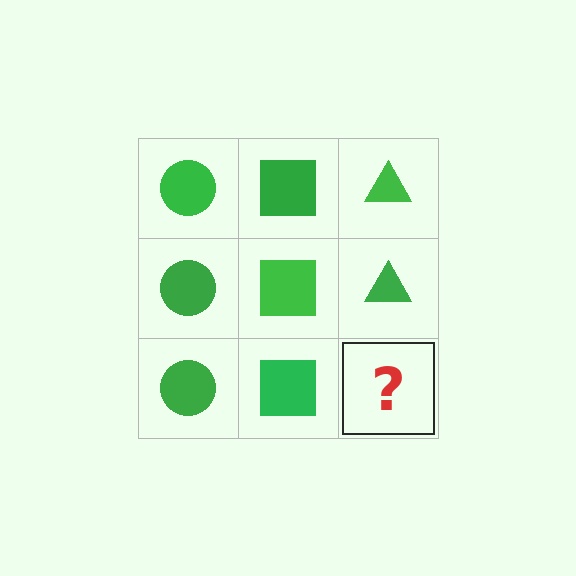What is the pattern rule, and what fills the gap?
The rule is that each column has a consistent shape. The gap should be filled with a green triangle.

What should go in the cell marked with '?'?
The missing cell should contain a green triangle.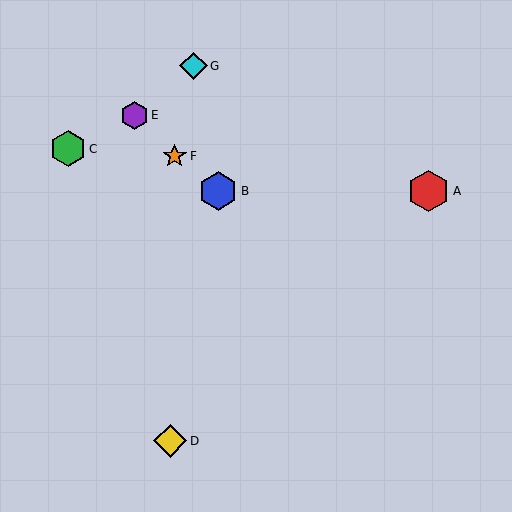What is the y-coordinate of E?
Object E is at y≈115.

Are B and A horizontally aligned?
Yes, both are at y≈191.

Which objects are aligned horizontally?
Objects A, B are aligned horizontally.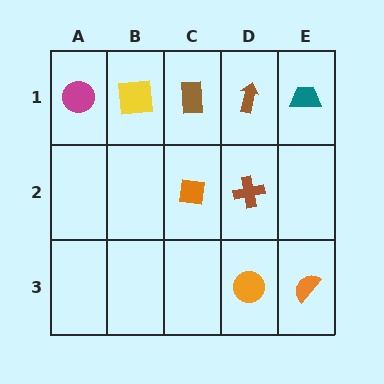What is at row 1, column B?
A yellow square.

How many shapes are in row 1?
5 shapes.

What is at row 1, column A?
A magenta circle.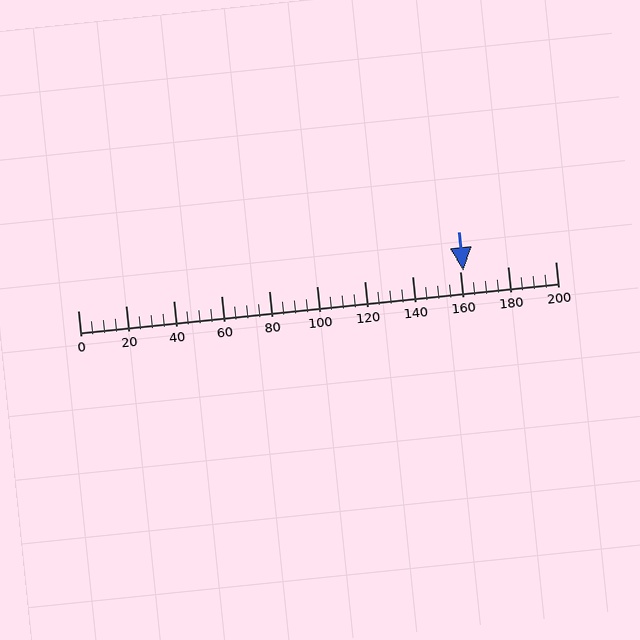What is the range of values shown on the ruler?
The ruler shows values from 0 to 200.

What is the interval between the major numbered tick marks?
The major tick marks are spaced 20 units apart.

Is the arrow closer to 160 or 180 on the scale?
The arrow is closer to 160.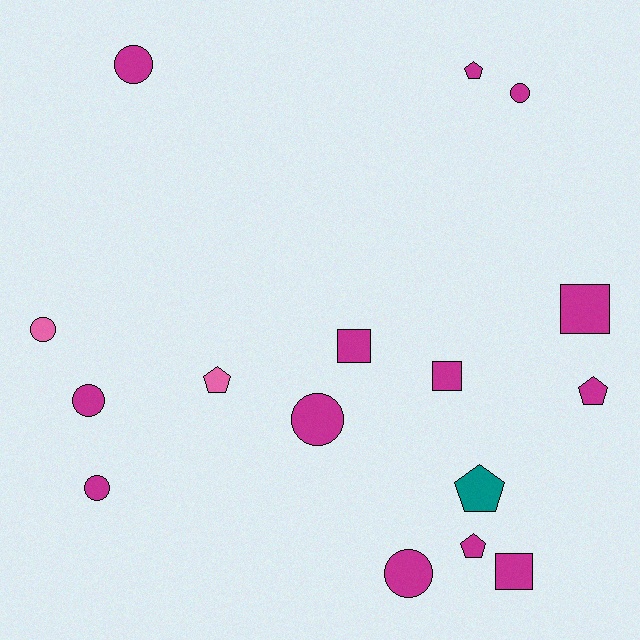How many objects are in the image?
There are 16 objects.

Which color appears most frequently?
Magenta, with 13 objects.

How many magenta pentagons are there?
There are 3 magenta pentagons.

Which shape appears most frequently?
Circle, with 7 objects.